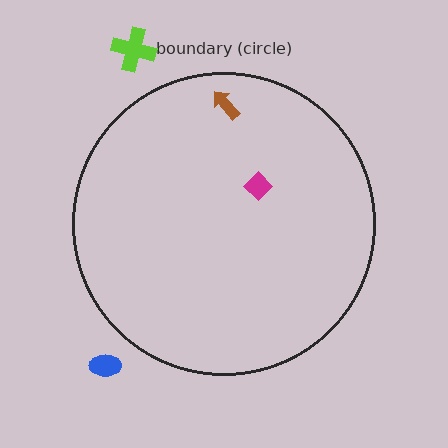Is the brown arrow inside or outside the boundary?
Inside.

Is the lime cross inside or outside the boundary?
Outside.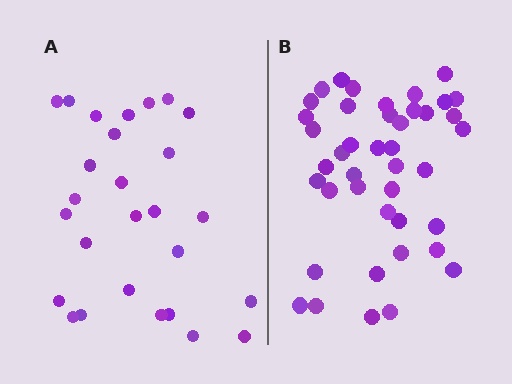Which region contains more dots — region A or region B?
Region B (the right region) has more dots.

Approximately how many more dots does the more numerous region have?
Region B has approximately 15 more dots than region A.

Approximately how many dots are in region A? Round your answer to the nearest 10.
About 30 dots. (The exact count is 27, which rounds to 30.)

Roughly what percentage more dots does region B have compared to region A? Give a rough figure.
About 55% more.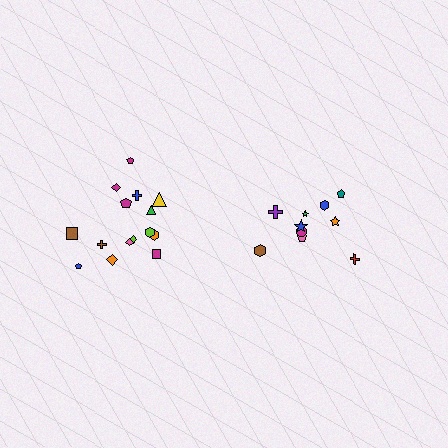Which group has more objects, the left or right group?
The left group.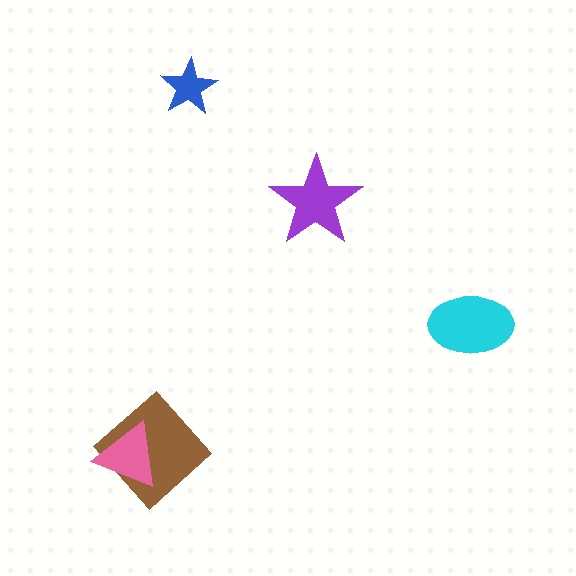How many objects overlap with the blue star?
0 objects overlap with the blue star.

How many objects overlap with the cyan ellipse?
0 objects overlap with the cyan ellipse.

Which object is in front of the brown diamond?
The pink triangle is in front of the brown diamond.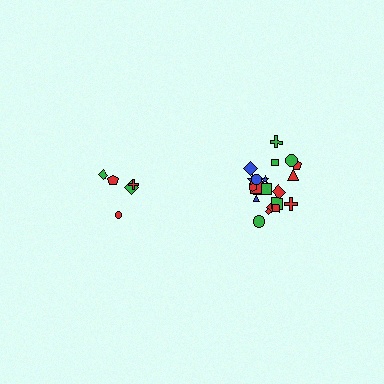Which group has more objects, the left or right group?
The right group.